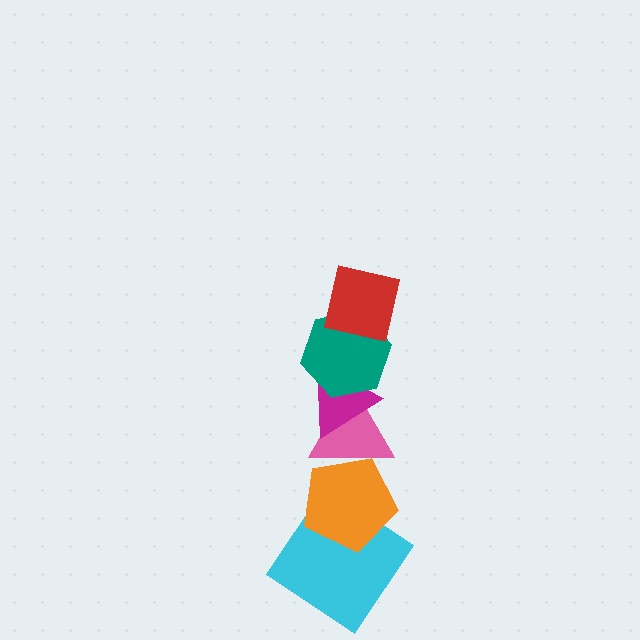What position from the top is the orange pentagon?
The orange pentagon is 5th from the top.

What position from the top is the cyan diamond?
The cyan diamond is 6th from the top.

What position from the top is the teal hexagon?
The teal hexagon is 2nd from the top.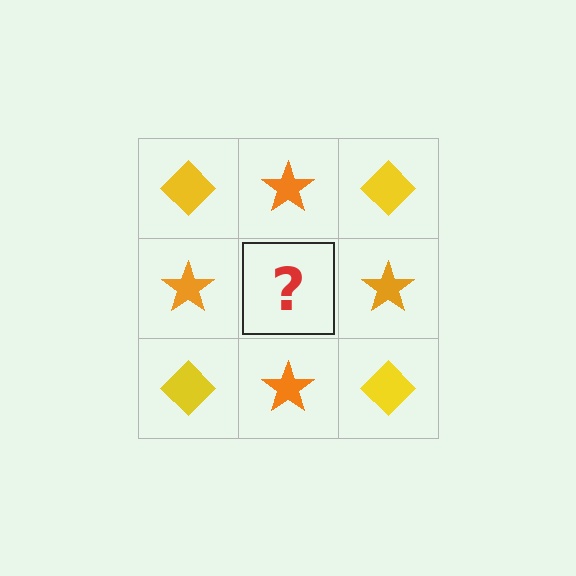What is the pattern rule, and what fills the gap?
The rule is that it alternates yellow diamond and orange star in a checkerboard pattern. The gap should be filled with a yellow diamond.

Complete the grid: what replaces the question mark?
The question mark should be replaced with a yellow diamond.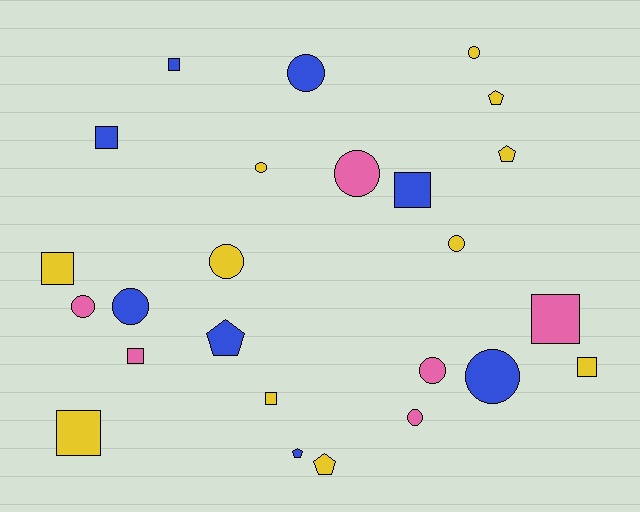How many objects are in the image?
There are 25 objects.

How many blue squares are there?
There are 3 blue squares.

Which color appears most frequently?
Yellow, with 11 objects.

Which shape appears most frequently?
Circle, with 11 objects.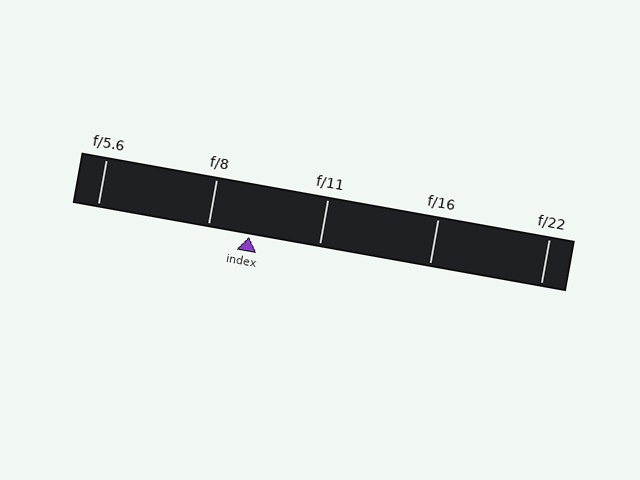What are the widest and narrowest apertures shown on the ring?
The widest aperture shown is f/5.6 and the narrowest is f/22.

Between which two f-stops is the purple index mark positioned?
The index mark is between f/8 and f/11.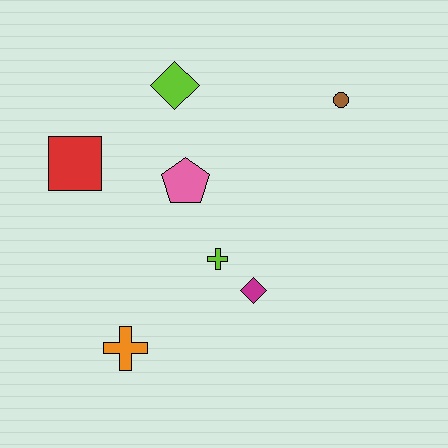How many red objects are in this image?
There is 1 red object.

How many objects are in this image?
There are 7 objects.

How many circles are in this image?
There is 1 circle.